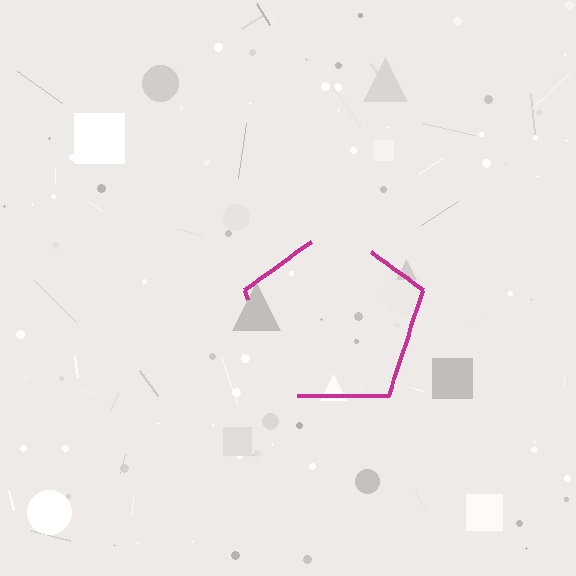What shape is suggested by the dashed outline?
The dashed outline suggests a pentagon.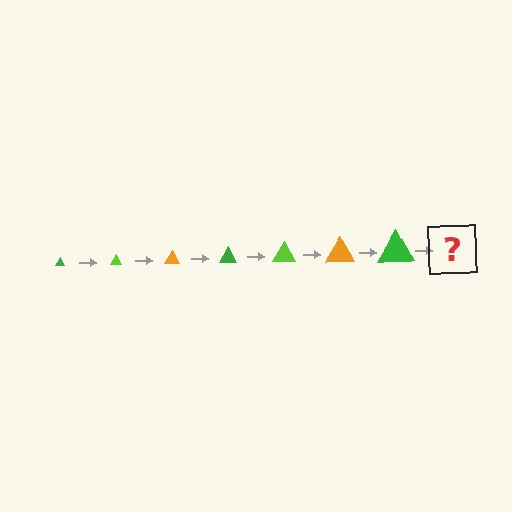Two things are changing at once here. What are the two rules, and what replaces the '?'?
The two rules are that the triangle grows larger each step and the color cycles through green, lime, and orange. The '?' should be a lime triangle, larger than the previous one.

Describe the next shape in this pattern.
It should be a lime triangle, larger than the previous one.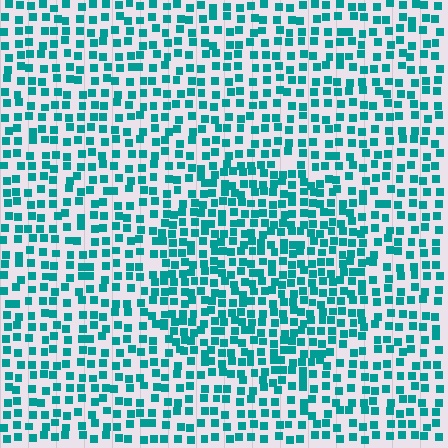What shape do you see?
I see a circle.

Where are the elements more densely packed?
The elements are more densely packed inside the circle boundary.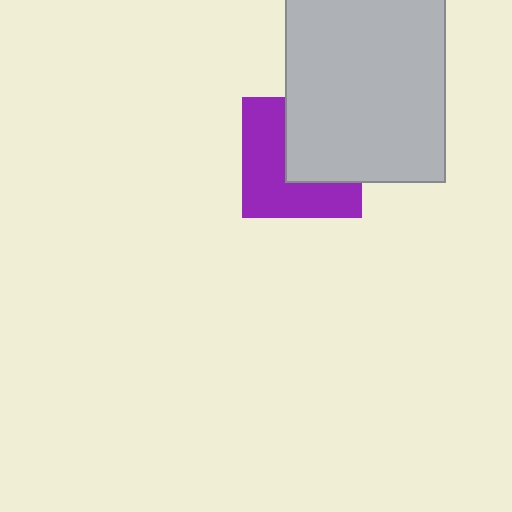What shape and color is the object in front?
The object in front is a light gray rectangle.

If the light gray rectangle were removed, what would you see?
You would see the complete purple square.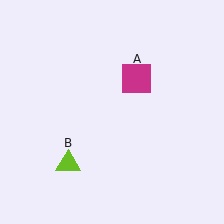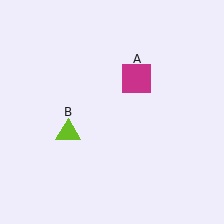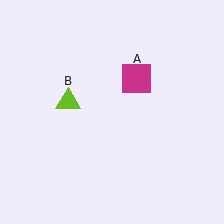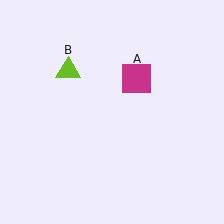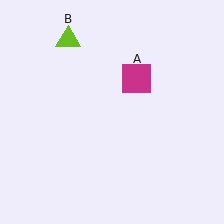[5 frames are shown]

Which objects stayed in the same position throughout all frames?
Magenta square (object A) remained stationary.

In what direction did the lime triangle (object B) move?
The lime triangle (object B) moved up.